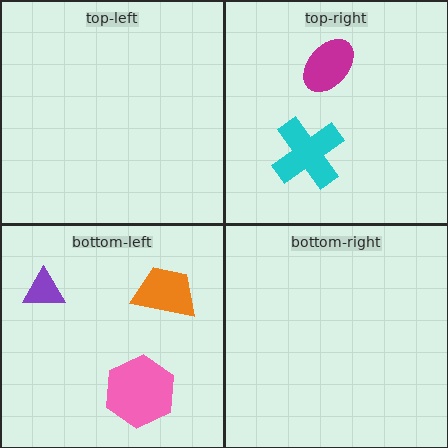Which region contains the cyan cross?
The top-right region.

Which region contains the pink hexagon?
The bottom-left region.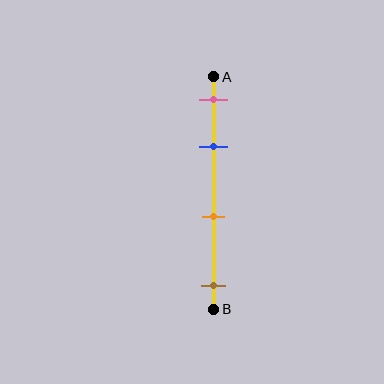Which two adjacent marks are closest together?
The pink and blue marks are the closest adjacent pair.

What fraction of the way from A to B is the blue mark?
The blue mark is approximately 30% (0.3) of the way from A to B.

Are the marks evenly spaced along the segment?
No, the marks are not evenly spaced.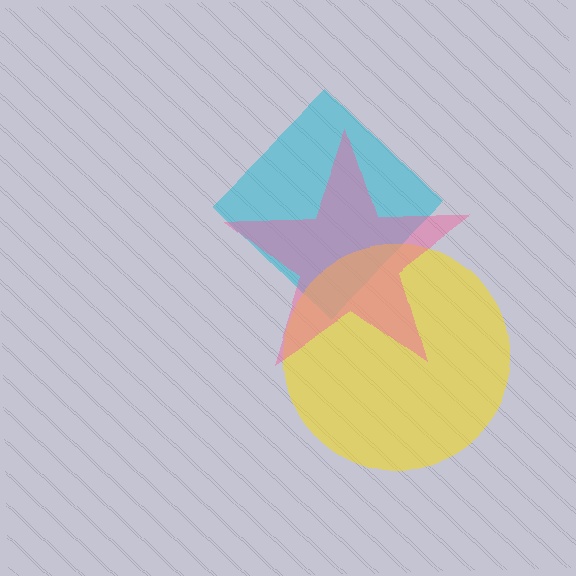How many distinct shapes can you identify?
There are 3 distinct shapes: a cyan diamond, a yellow circle, a pink star.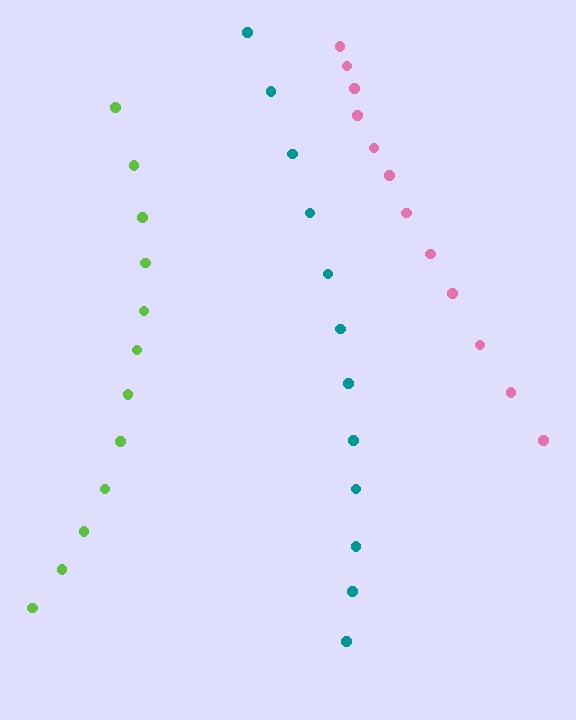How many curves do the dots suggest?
There are 3 distinct paths.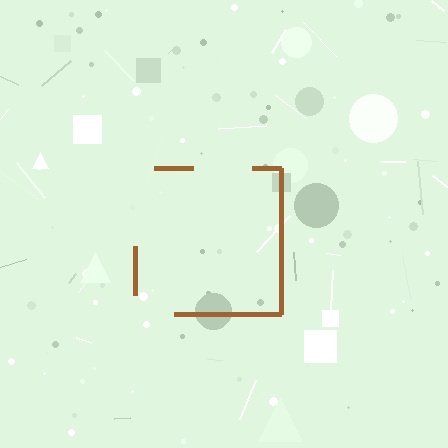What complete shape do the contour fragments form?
The contour fragments form a square.